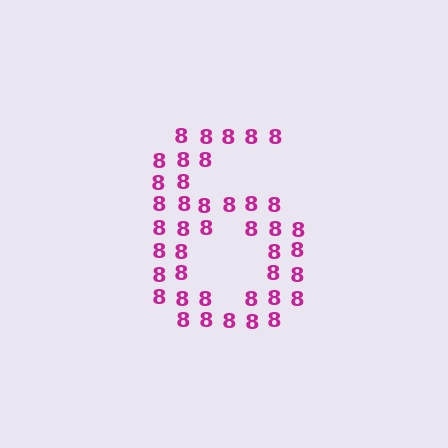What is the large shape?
The large shape is the digit 6.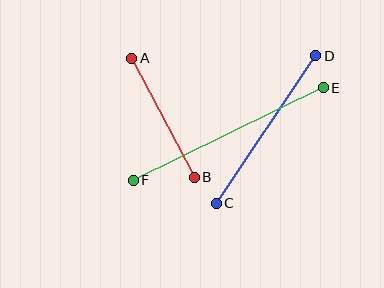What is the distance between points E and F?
The distance is approximately 211 pixels.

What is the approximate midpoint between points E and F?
The midpoint is at approximately (228, 134) pixels.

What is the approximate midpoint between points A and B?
The midpoint is at approximately (163, 118) pixels.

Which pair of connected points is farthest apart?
Points E and F are farthest apart.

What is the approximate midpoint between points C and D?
The midpoint is at approximately (266, 130) pixels.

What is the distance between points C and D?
The distance is approximately 178 pixels.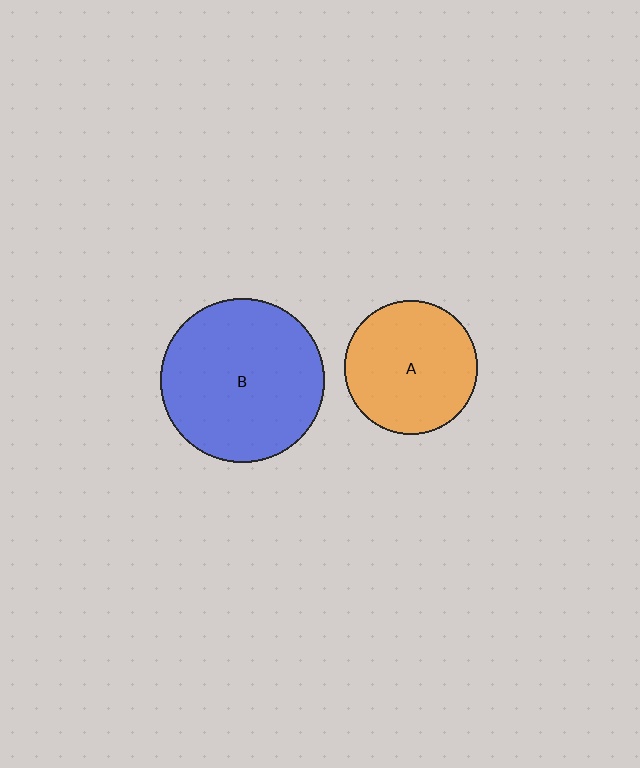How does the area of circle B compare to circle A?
Approximately 1.5 times.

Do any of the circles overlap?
No, none of the circles overlap.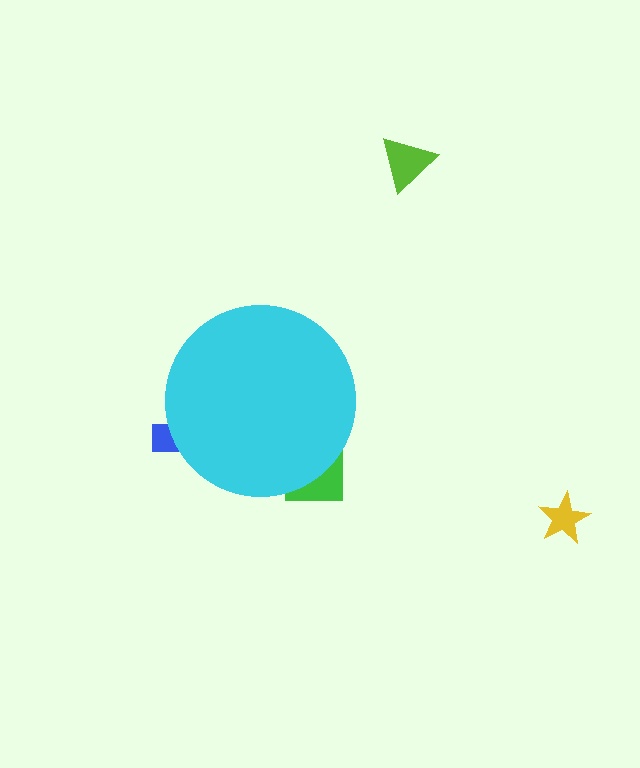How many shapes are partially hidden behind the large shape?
2 shapes are partially hidden.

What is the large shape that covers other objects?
A cyan circle.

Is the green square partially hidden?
Yes, the green square is partially hidden behind the cyan circle.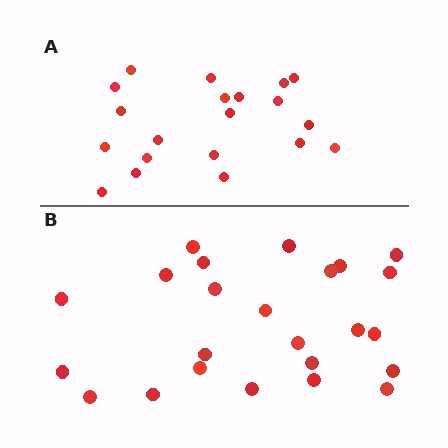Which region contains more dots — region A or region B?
Region B (the bottom region) has more dots.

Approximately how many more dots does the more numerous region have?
Region B has about 4 more dots than region A.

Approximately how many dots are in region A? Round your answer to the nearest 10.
About 20 dots.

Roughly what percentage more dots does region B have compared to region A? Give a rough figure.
About 20% more.